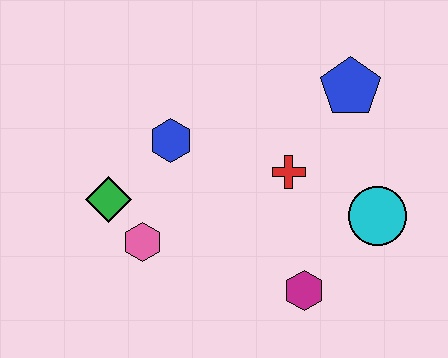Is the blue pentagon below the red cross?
No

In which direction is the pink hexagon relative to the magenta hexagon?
The pink hexagon is to the left of the magenta hexagon.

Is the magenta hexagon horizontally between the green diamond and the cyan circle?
Yes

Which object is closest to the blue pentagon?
The red cross is closest to the blue pentagon.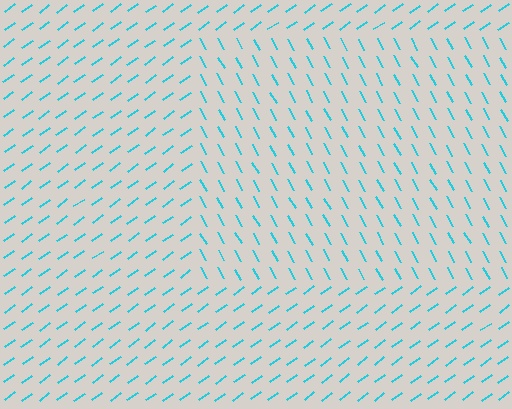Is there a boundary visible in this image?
Yes, there is a texture boundary formed by a change in line orientation.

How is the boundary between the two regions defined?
The boundary is defined purely by a change in line orientation (approximately 83 degrees difference). All lines are the same color and thickness.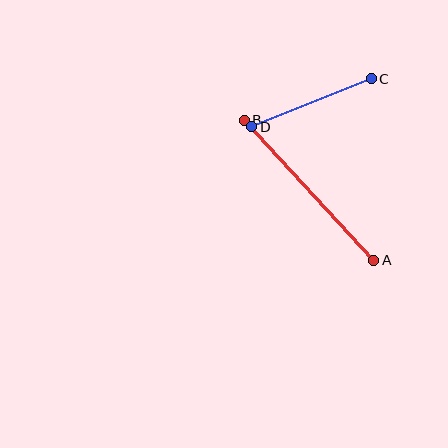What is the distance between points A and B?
The distance is approximately 191 pixels.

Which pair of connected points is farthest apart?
Points A and B are farthest apart.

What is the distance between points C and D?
The distance is approximately 129 pixels.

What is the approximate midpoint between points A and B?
The midpoint is at approximately (309, 190) pixels.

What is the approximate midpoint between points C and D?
The midpoint is at approximately (311, 103) pixels.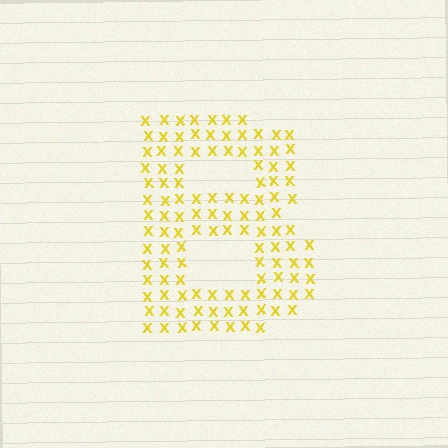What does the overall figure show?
The overall figure shows the letter B.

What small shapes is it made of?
It is made of small letter X's.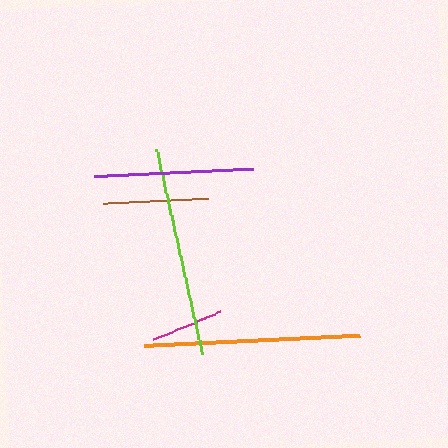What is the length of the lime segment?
The lime segment is approximately 211 pixels long.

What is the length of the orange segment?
The orange segment is approximately 216 pixels long.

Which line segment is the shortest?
The magenta line is the shortest at approximately 72 pixels.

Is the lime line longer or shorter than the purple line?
The lime line is longer than the purple line.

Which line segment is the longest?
The orange line is the longest at approximately 216 pixels.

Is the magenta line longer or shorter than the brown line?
The brown line is longer than the magenta line.